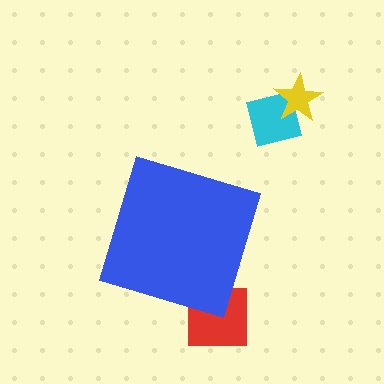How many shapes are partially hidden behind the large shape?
1 shape is partially hidden.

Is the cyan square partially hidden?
No, the cyan square is fully visible.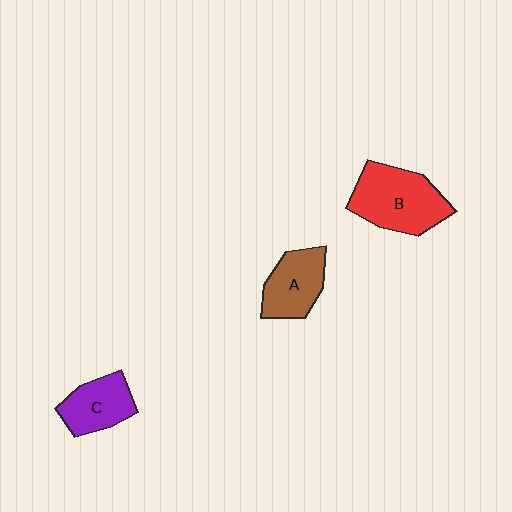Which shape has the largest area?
Shape B (red).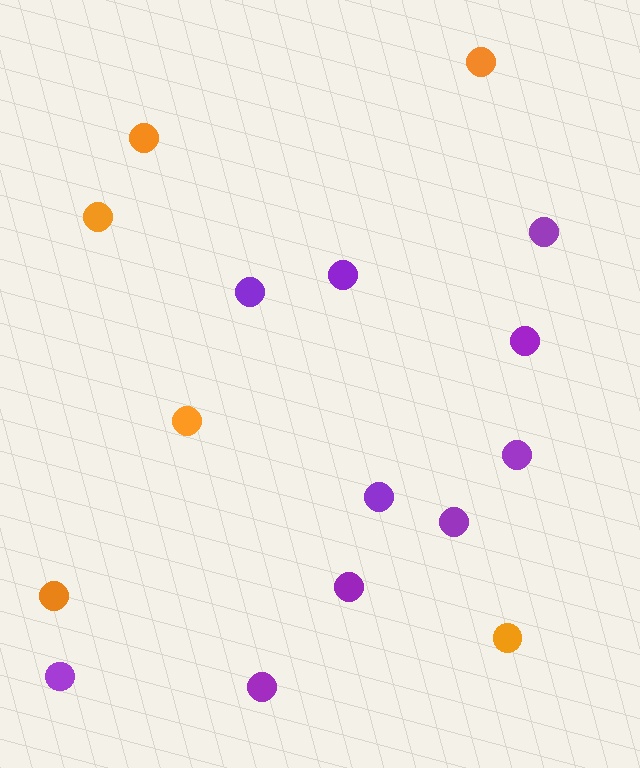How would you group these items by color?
There are 2 groups: one group of orange circles (6) and one group of purple circles (10).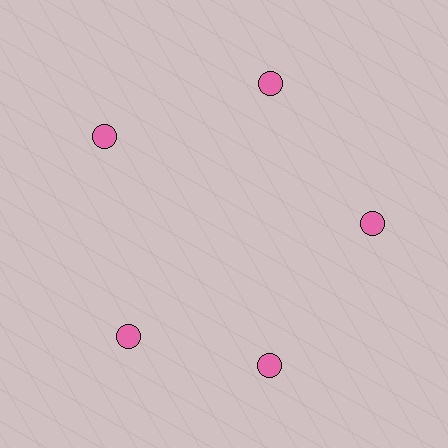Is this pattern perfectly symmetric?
No. The 5 pink circles are arranged in a ring, but one element near the 8 o'clock position is rotated out of alignment along the ring, breaking the 5-fold rotational symmetry.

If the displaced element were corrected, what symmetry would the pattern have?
It would have 5-fold rotational symmetry — the pattern would map onto itself every 72 degrees.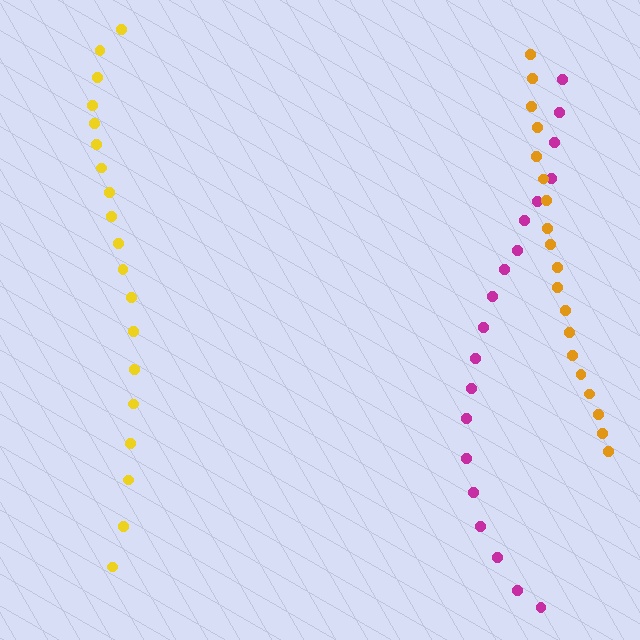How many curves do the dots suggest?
There are 3 distinct paths.